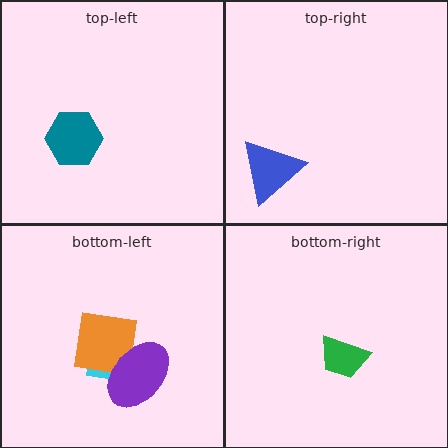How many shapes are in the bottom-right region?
1.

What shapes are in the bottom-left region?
The cyan rectangle, the orange square, the purple ellipse.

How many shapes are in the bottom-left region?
3.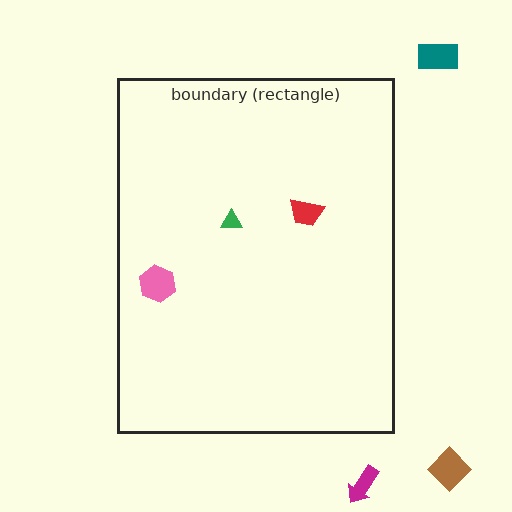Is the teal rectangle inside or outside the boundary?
Outside.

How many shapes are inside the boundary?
3 inside, 3 outside.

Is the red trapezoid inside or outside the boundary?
Inside.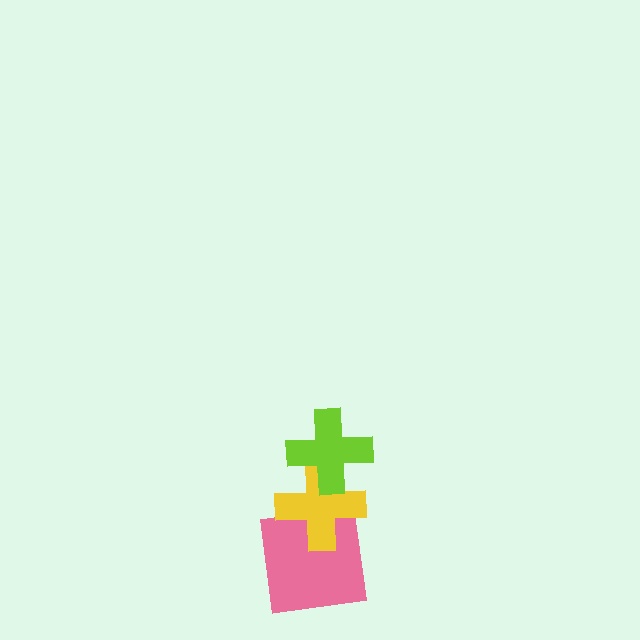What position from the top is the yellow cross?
The yellow cross is 2nd from the top.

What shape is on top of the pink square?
The yellow cross is on top of the pink square.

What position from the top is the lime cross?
The lime cross is 1st from the top.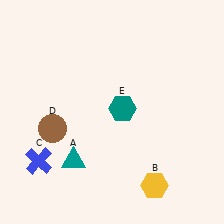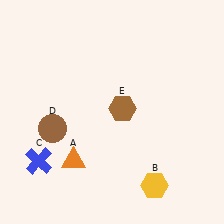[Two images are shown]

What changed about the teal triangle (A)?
In Image 1, A is teal. In Image 2, it changed to orange.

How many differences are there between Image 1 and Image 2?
There are 2 differences between the two images.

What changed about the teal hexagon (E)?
In Image 1, E is teal. In Image 2, it changed to brown.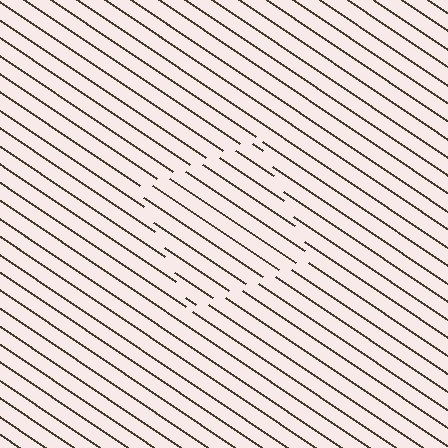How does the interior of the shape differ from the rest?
The interior of the shape contains the same grating, shifted by half a period — the contour is defined by the phase discontinuity where line-ends from the inner and outer gratings abut.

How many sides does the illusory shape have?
4 sides — the line-ends trace a square.